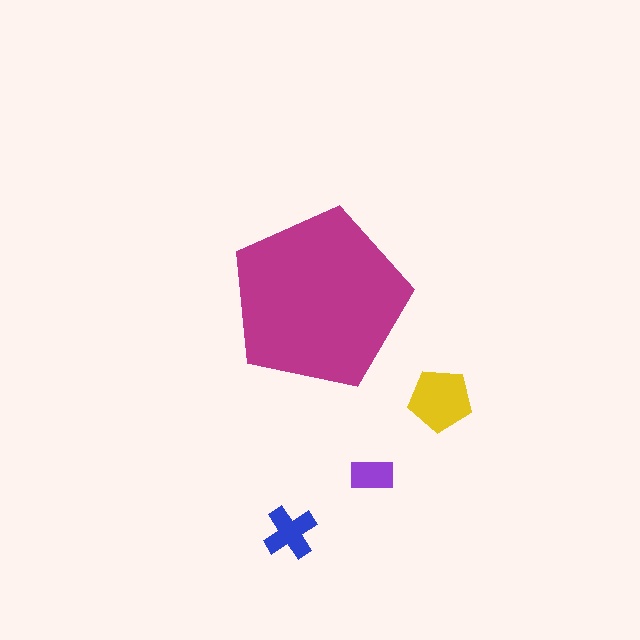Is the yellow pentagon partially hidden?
No, the yellow pentagon is fully visible.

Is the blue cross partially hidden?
No, the blue cross is fully visible.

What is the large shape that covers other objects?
A magenta pentagon.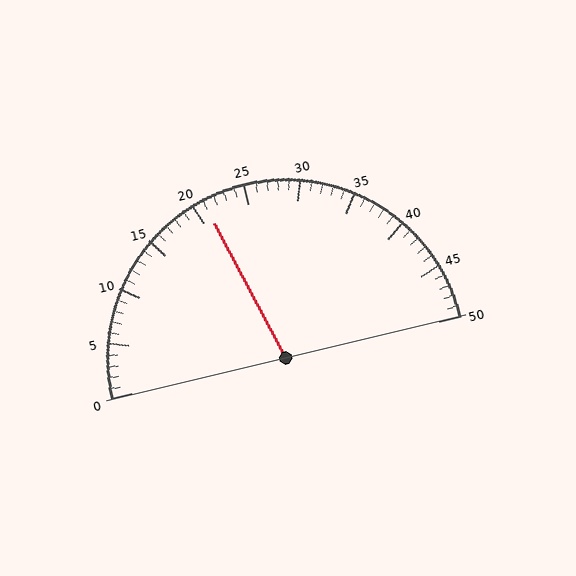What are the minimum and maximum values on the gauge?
The gauge ranges from 0 to 50.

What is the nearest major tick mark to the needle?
The nearest major tick mark is 20.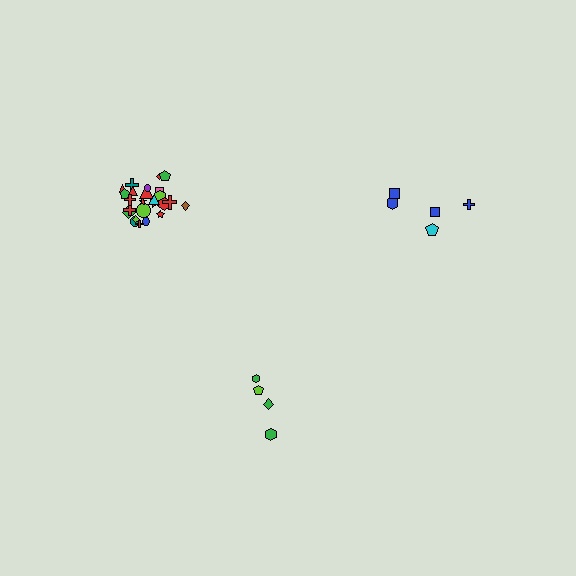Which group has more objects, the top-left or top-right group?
The top-left group.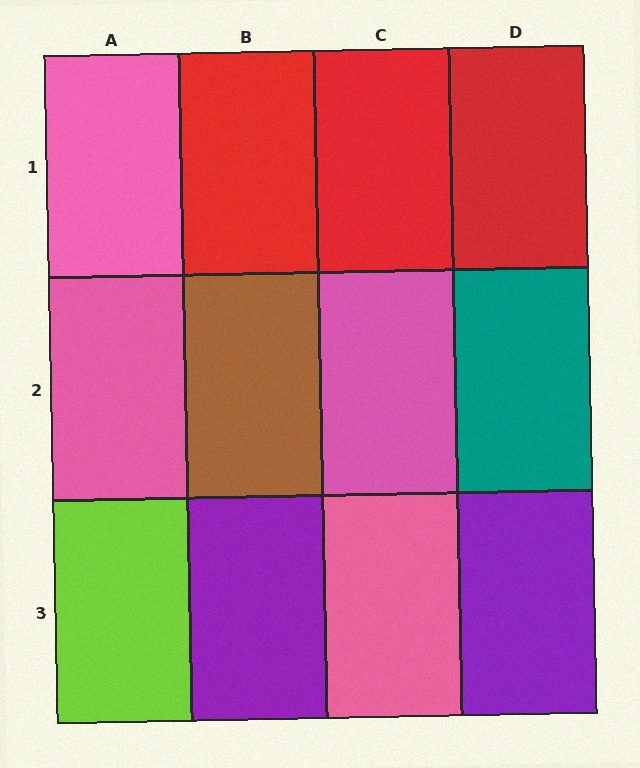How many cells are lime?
1 cell is lime.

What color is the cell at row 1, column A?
Pink.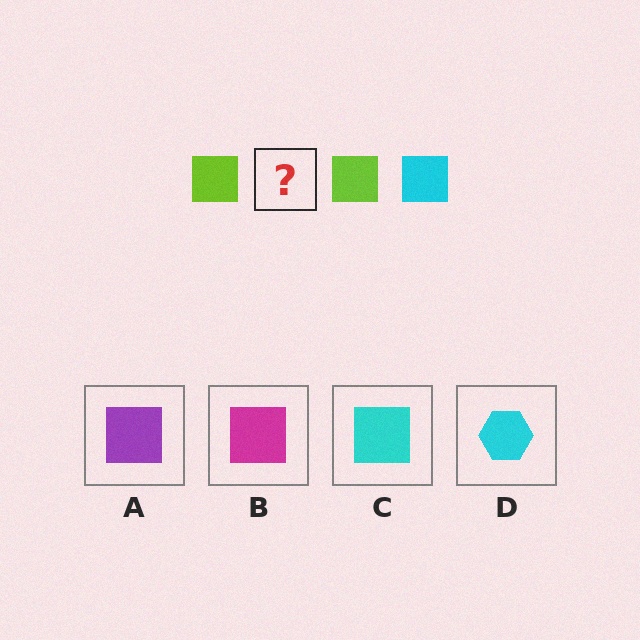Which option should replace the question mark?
Option C.